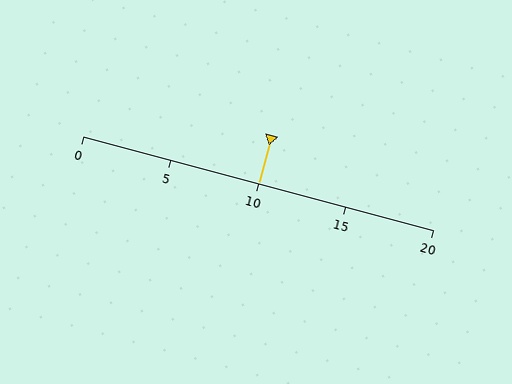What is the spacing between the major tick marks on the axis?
The major ticks are spaced 5 apart.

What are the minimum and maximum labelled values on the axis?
The axis runs from 0 to 20.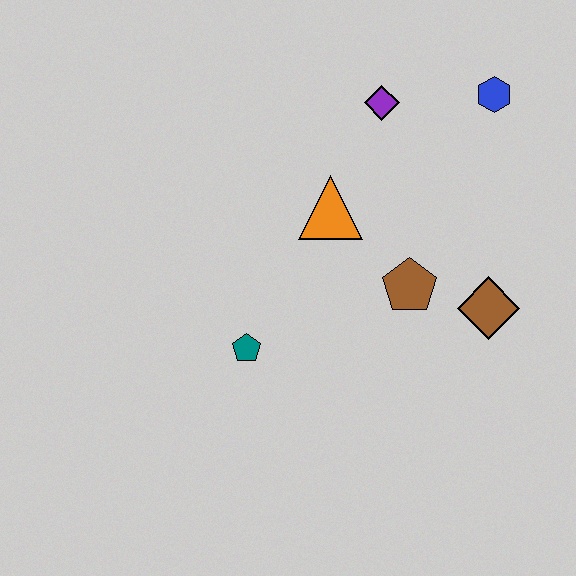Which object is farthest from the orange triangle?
The blue hexagon is farthest from the orange triangle.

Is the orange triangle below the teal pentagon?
No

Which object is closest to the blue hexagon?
The purple diamond is closest to the blue hexagon.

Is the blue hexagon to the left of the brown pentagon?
No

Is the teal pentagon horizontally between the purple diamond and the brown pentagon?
No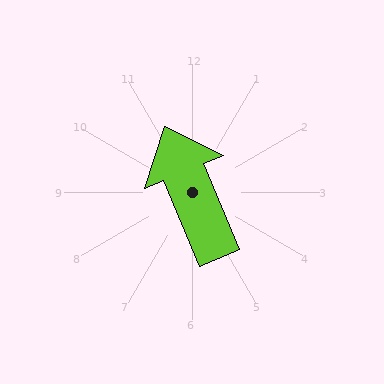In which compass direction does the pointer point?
Northwest.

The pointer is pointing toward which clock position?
Roughly 11 o'clock.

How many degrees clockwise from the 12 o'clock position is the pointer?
Approximately 337 degrees.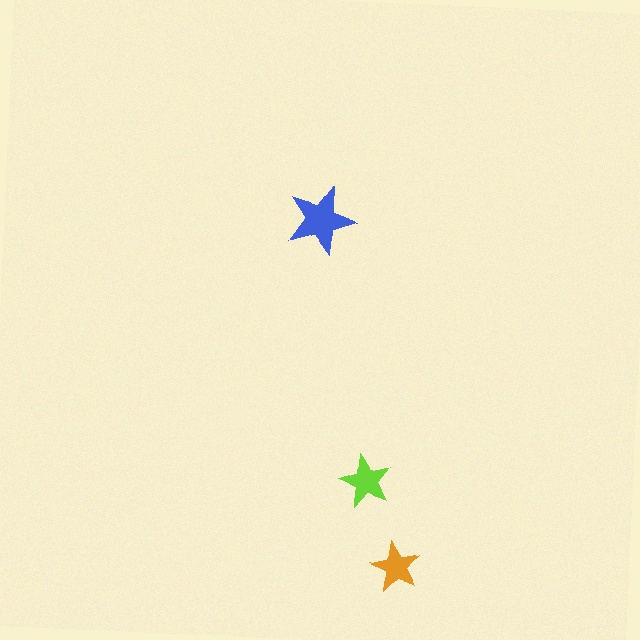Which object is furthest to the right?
The orange star is rightmost.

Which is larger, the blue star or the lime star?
The blue one.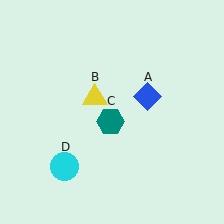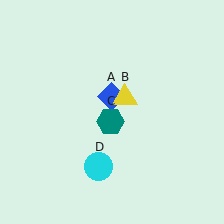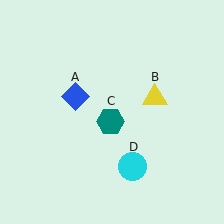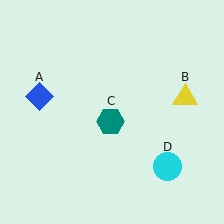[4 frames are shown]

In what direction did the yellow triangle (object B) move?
The yellow triangle (object B) moved right.